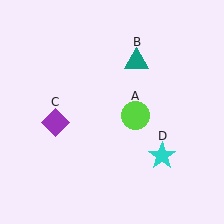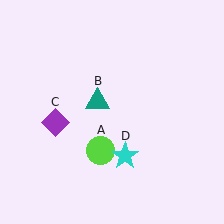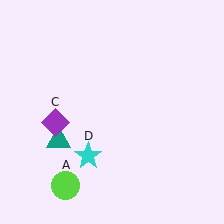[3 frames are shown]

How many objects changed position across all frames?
3 objects changed position: lime circle (object A), teal triangle (object B), cyan star (object D).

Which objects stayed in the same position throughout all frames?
Purple diamond (object C) remained stationary.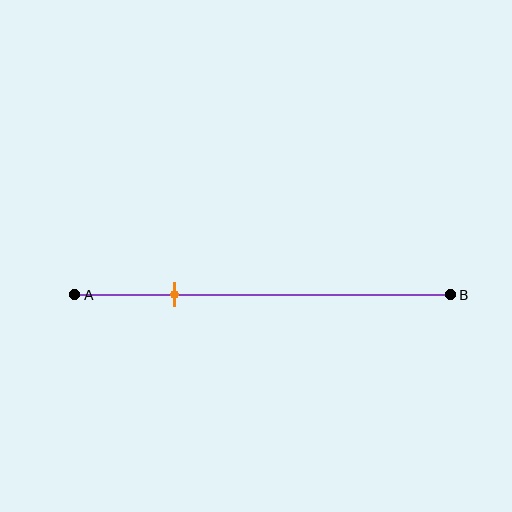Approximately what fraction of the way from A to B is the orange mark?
The orange mark is approximately 25% of the way from A to B.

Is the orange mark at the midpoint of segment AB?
No, the mark is at about 25% from A, not at the 50% midpoint.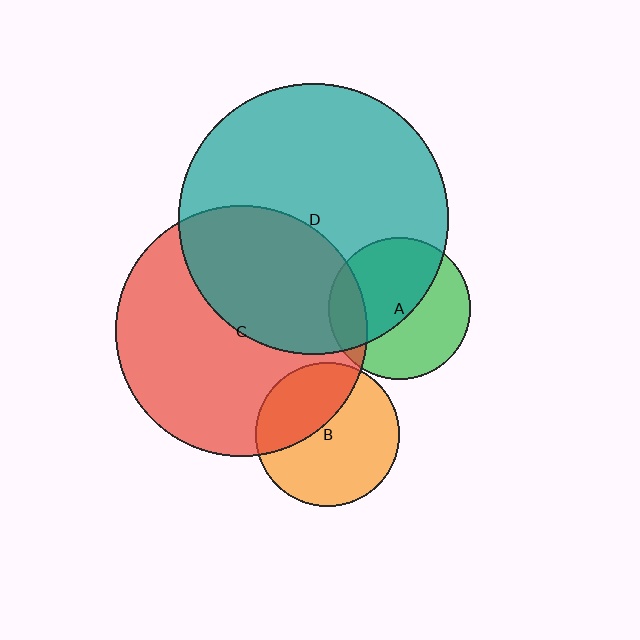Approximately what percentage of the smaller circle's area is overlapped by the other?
Approximately 15%.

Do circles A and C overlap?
Yes.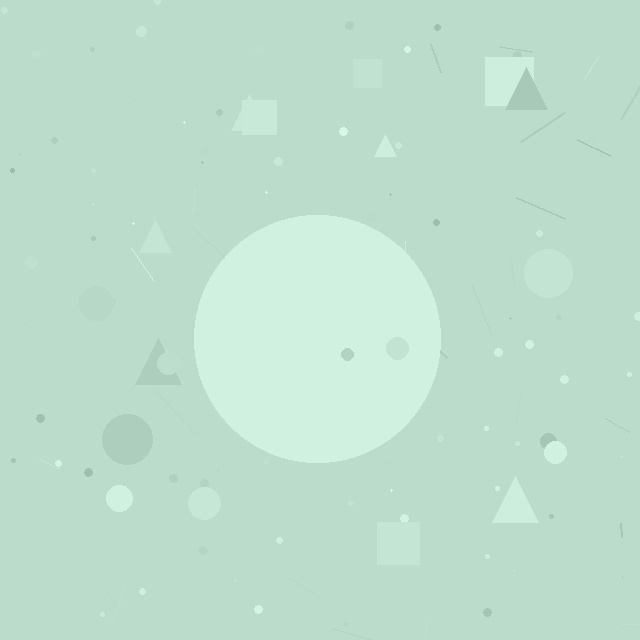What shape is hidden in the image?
A circle is hidden in the image.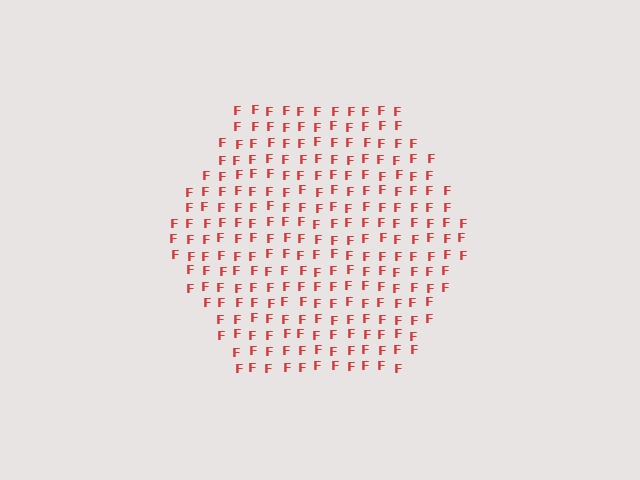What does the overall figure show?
The overall figure shows a hexagon.